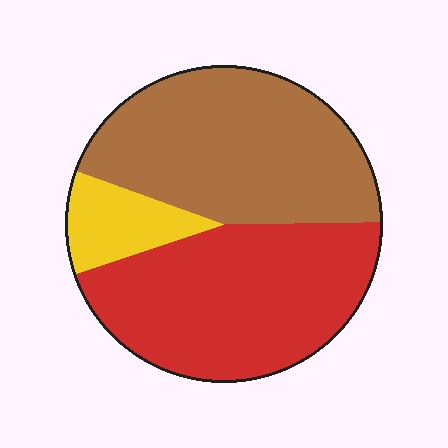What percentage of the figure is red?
Red covers about 45% of the figure.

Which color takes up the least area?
Yellow, at roughly 10%.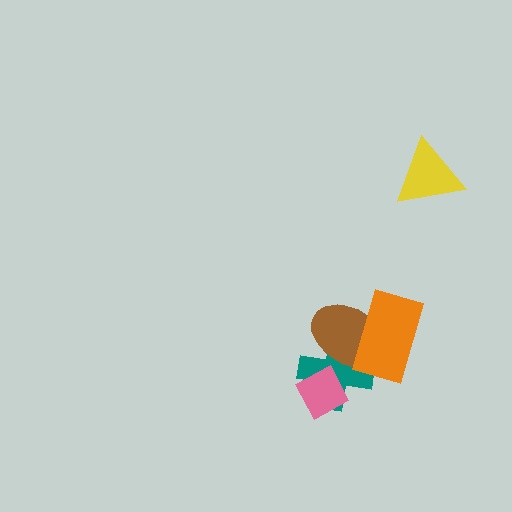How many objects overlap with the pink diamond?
2 objects overlap with the pink diamond.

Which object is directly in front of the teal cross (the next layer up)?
The brown ellipse is directly in front of the teal cross.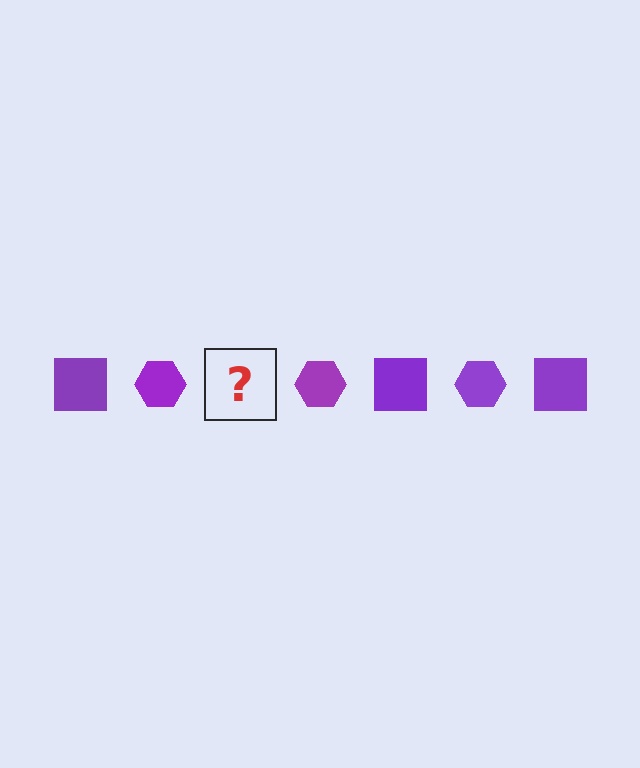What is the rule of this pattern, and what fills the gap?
The rule is that the pattern cycles through square, hexagon shapes in purple. The gap should be filled with a purple square.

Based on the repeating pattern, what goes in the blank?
The blank should be a purple square.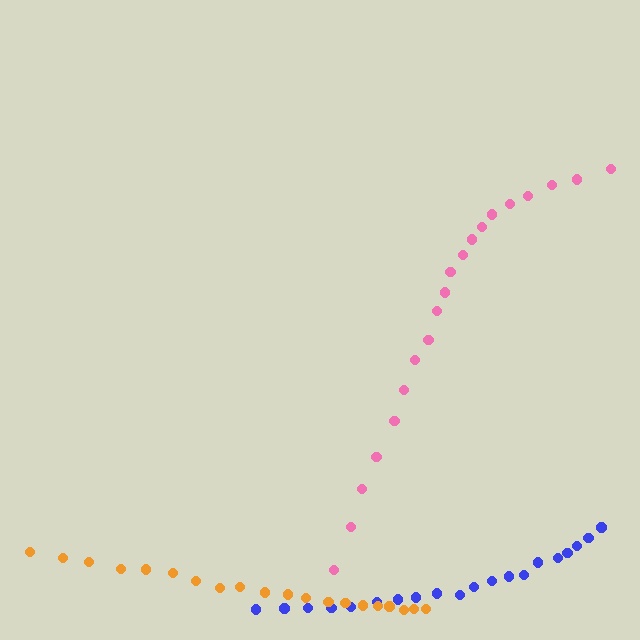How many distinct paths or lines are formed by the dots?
There are 3 distinct paths.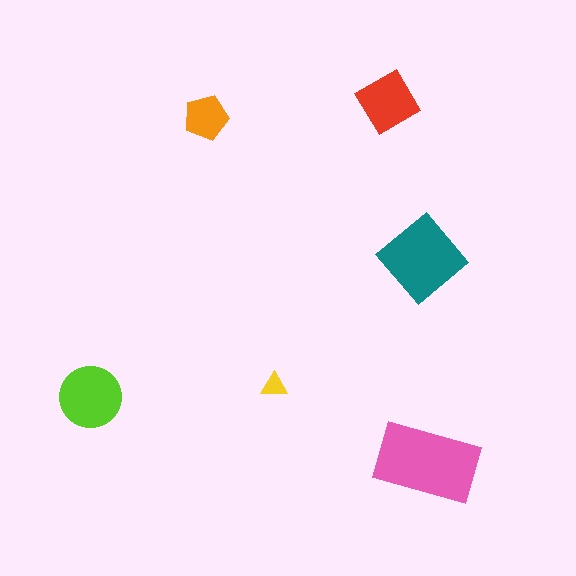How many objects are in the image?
There are 6 objects in the image.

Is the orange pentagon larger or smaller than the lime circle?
Smaller.